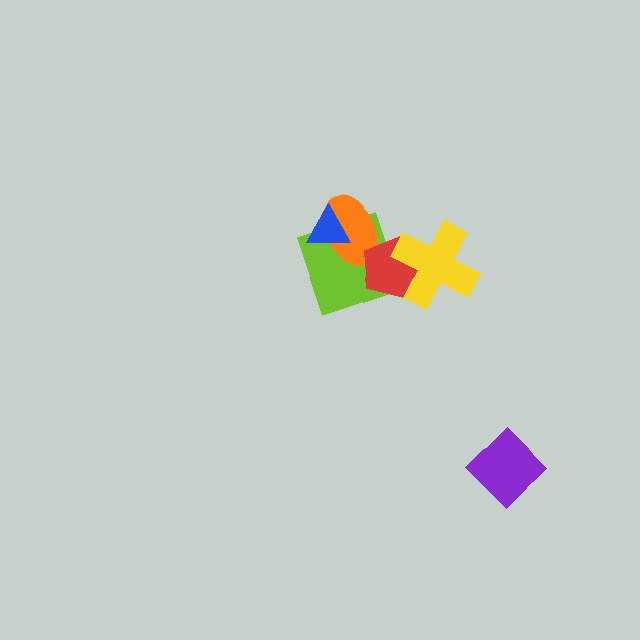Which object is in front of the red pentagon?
The yellow cross is in front of the red pentagon.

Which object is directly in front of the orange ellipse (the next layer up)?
The blue triangle is directly in front of the orange ellipse.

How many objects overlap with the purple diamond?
0 objects overlap with the purple diamond.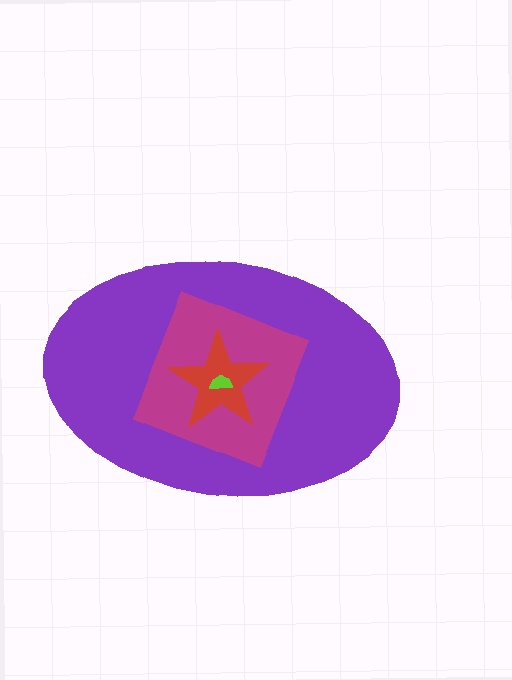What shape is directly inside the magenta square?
The red star.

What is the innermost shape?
The lime semicircle.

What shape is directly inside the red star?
The lime semicircle.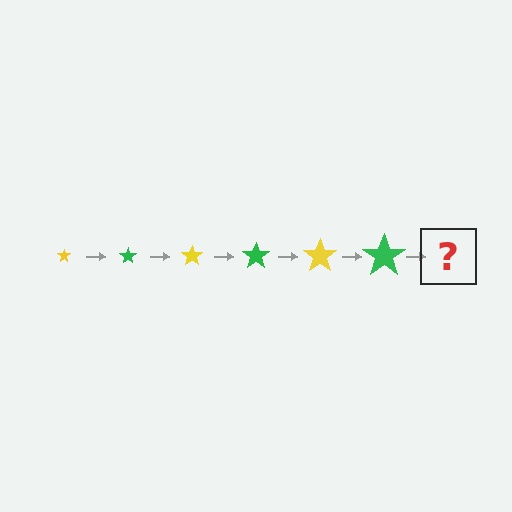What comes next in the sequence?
The next element should be a yellow star, larger than the previous one.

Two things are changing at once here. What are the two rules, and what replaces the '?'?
The two rules are that the star grows larger each step and the color cycles through yellow and green. The '?' should be a yellow star, larger than the previous one.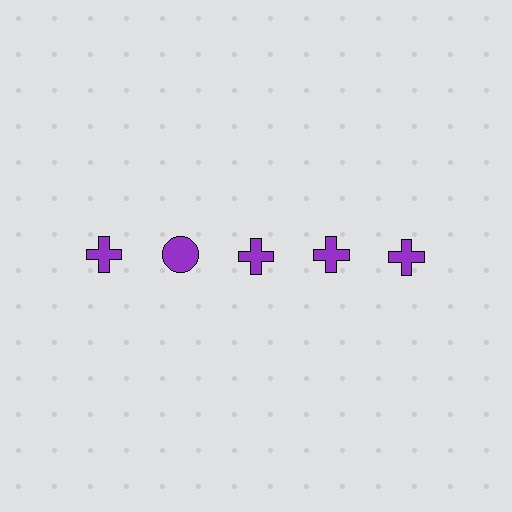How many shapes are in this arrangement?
There are 5 shapes arranged in a grid pattern.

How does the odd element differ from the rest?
It has a different shape: circle instead of cross.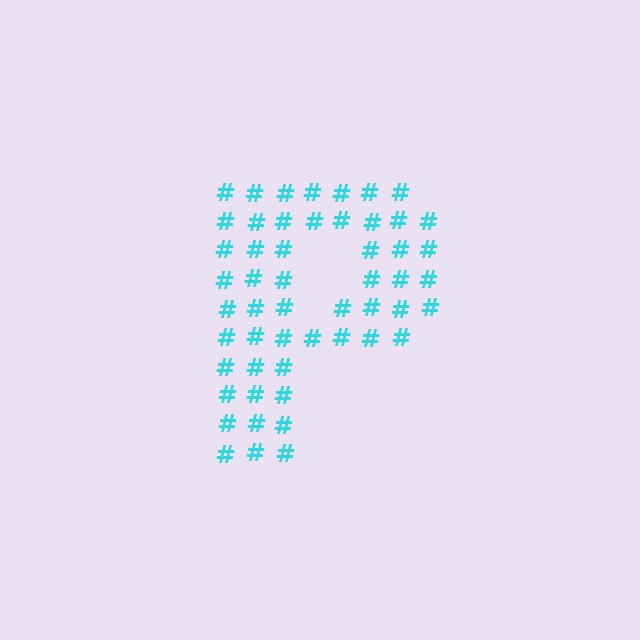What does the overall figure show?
The overall figure shows the letter P.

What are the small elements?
The small elements are hash symbols.